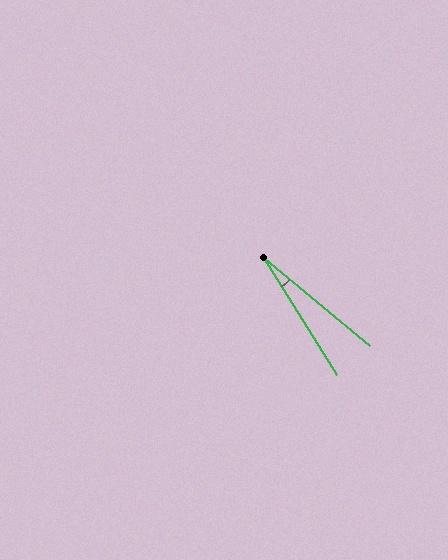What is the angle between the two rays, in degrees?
Approximately 18 degrees.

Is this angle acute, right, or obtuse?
It is acute.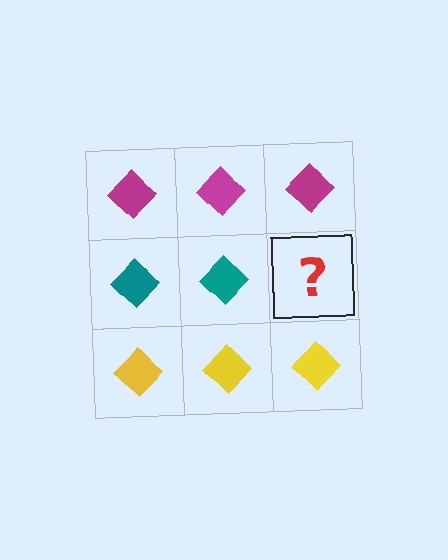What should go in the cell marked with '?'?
The missing cell should contain a teal diamond.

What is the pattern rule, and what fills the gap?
The rule is that each row has a consistent color. The gap should be filled with a teal diamond.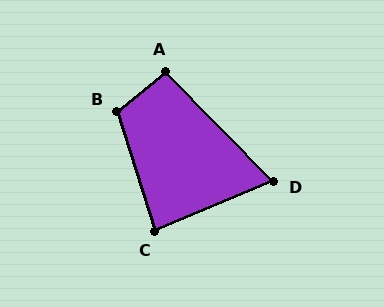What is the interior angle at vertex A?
Approximately 95 degrees (obtuse).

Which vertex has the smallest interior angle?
D, at approximately 68 degrees.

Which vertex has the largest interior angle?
B, at approximately 112 degrees.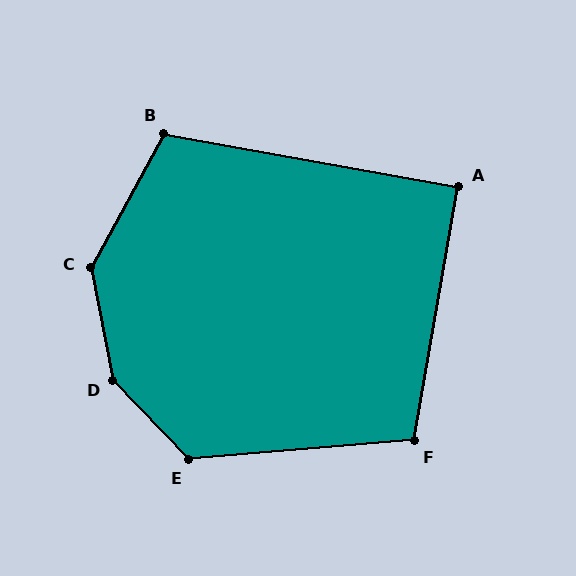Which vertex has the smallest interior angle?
A, at approximately 90 degrees.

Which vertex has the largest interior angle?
D, at approximately 147 degrees.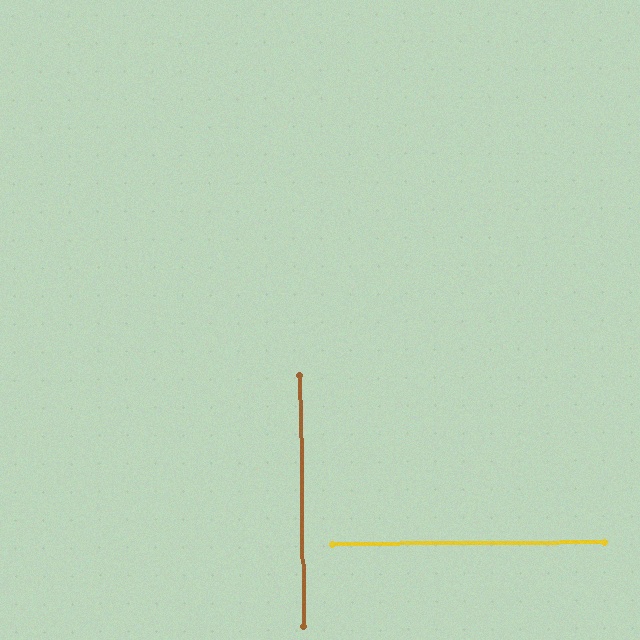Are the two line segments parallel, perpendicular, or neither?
Perpendicular — they meet at approximately 89°.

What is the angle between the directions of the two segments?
Approximately 89 degrees.